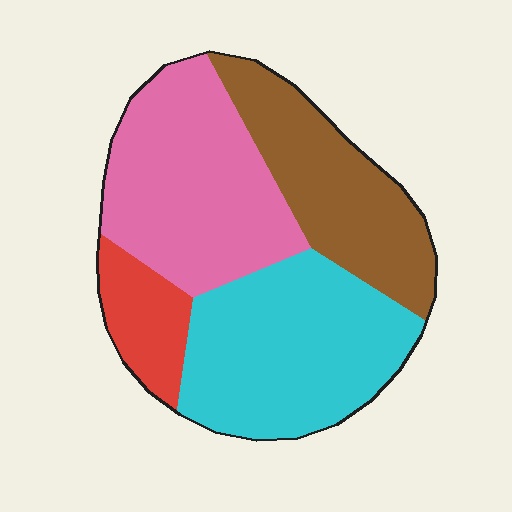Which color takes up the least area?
Red, at roughly 10%.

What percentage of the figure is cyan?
Cyan takes up between a third and a half of the figure.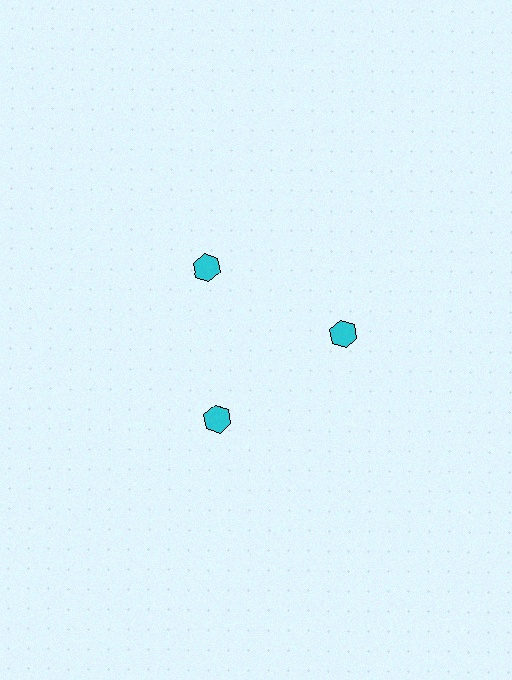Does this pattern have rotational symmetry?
Yes, this pattern has 3-fold rotational symmetry. It looks the same after rotating 120 degrees around the center.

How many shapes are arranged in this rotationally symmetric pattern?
There are 3 shapes, arranged in 3 groups of 1.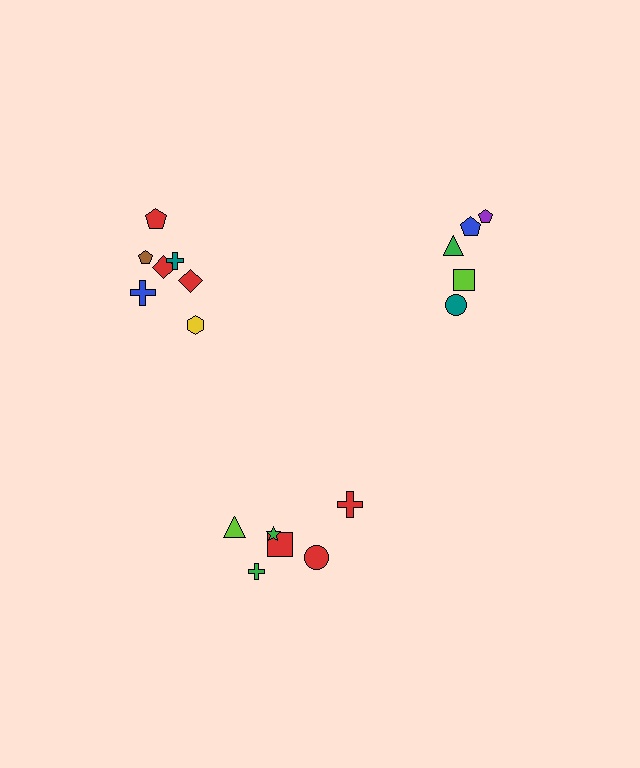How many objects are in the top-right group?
There are 5 objects.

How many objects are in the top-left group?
There are 7 objects.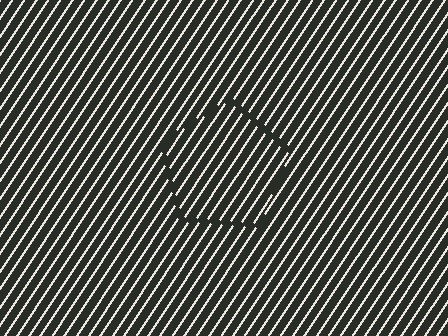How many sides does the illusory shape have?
5 sides — the line-ends trace a pentagon.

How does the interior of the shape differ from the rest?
The interior of the shape contains the same grating, shifted by half a period — the contour is defined by the phase discontinuity where line-ends from the inner and outer gratings abut.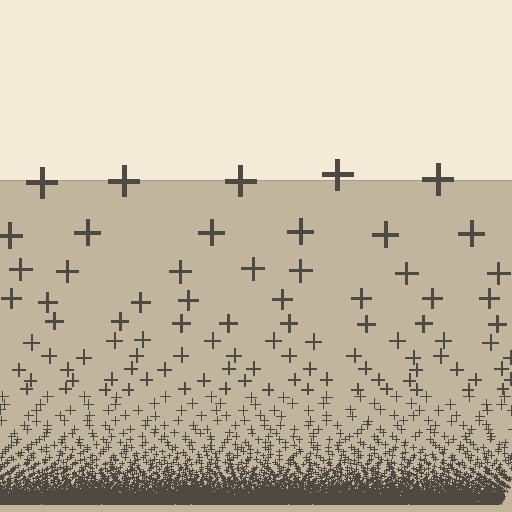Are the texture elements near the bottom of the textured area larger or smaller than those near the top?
Smaller. The gradient is inverted — elements near the bottom are smaller and denser.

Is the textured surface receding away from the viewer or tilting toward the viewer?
The surface appears to tilt toward the viewer. Texture elements get larger and sparser toward the top.